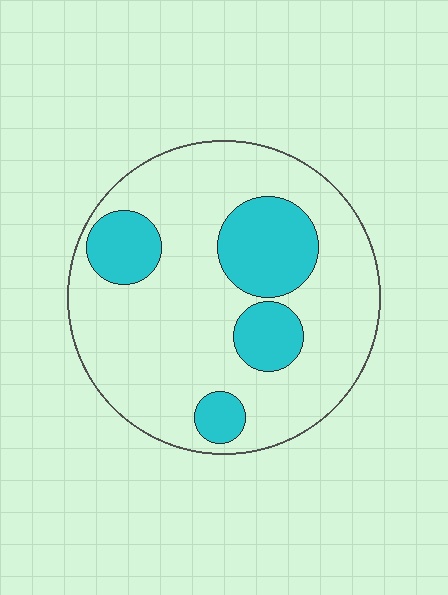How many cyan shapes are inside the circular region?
4.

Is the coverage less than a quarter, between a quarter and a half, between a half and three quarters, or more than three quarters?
Less than a quarter.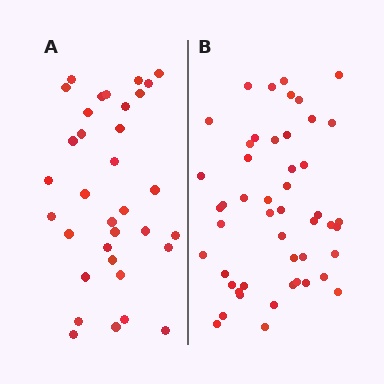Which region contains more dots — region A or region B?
Region B (the right region) has more dots.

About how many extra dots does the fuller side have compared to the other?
Region B has approximately 15 more dots than region A.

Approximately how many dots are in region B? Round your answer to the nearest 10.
About 50 dots. (The exact count is 49, which rounds to 50.)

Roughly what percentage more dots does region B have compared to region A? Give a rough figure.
About 45% more.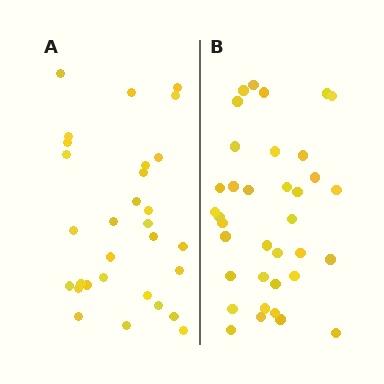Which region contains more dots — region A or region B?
Region B (the right region) has more dots.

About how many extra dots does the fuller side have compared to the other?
Region B has about 6 more dots than region A.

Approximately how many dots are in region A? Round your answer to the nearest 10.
About 30 dots.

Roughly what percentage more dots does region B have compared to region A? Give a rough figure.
About 20% more.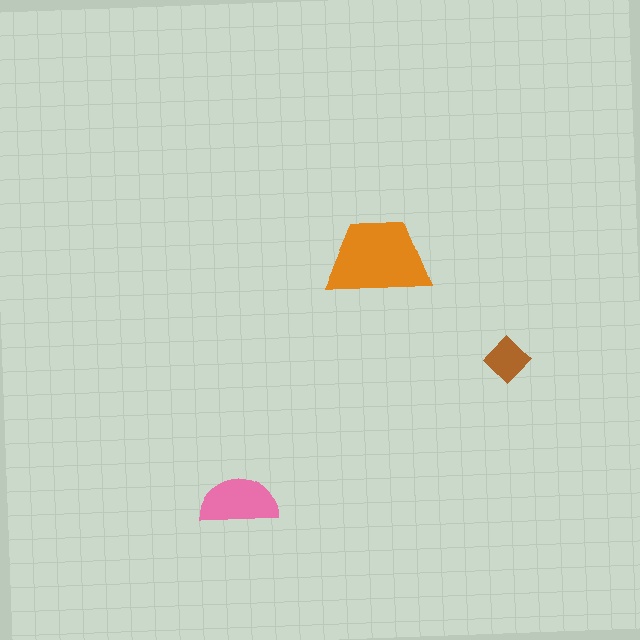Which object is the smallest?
The brown diamond.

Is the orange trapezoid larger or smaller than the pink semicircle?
Larger.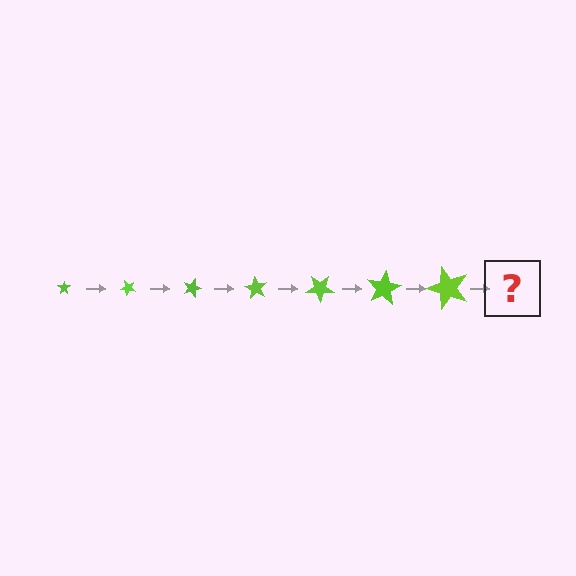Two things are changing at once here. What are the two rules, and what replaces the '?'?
The two rules are that the star grows larger each step and it rotates 45 degrees each step. The '?' should be a star, larger than the previous one and rotated 315 degrees from the start.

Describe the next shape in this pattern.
It should be a star, larger than the previous one and rotated 315 degrees from the start.